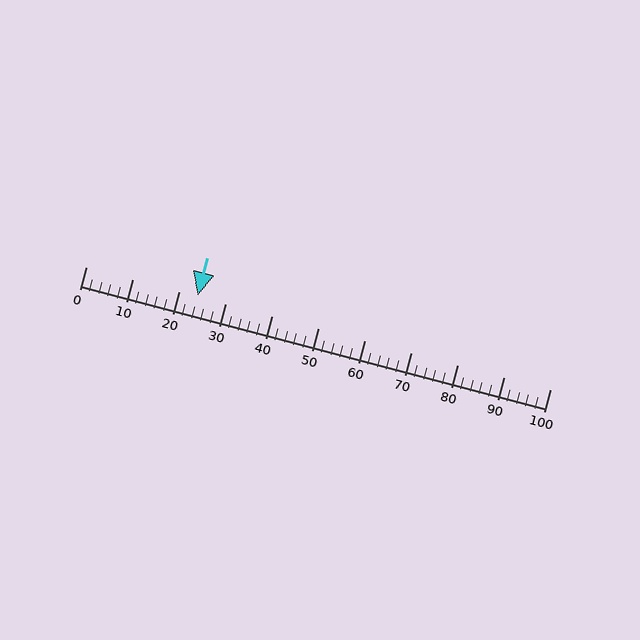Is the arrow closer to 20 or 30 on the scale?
The arrow is closer to 20.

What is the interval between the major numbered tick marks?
The major tick marks are spaced 10 units apart.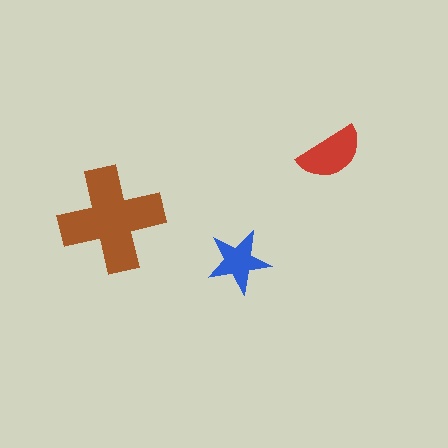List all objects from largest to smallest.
The brown cross, the red semicircle, the blue star.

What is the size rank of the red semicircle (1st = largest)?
2nd.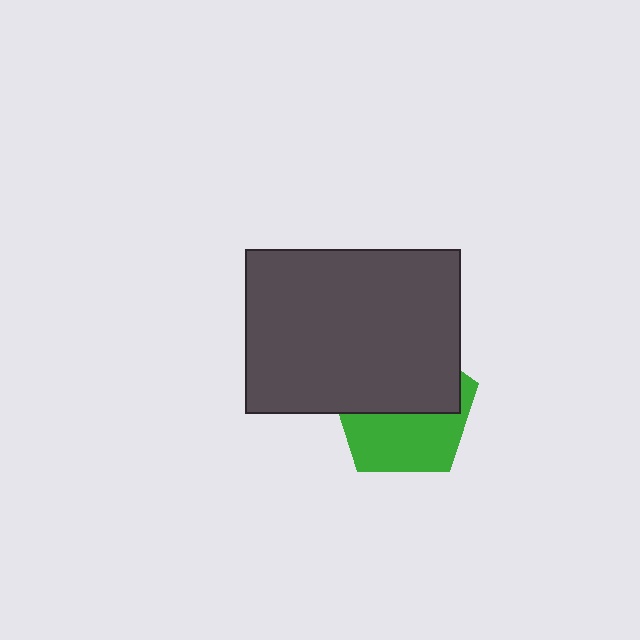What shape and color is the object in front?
The object in front is a dark gray rectangle.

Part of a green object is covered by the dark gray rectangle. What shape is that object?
It is a pentagon.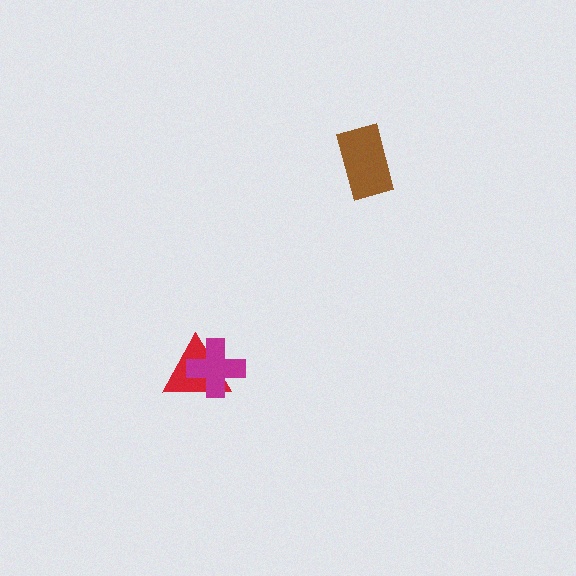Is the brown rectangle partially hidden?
No, no other shape covers it.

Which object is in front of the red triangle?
The magenta cross is in front of the red triangle.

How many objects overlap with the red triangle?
1 object overlaps with the red triangle.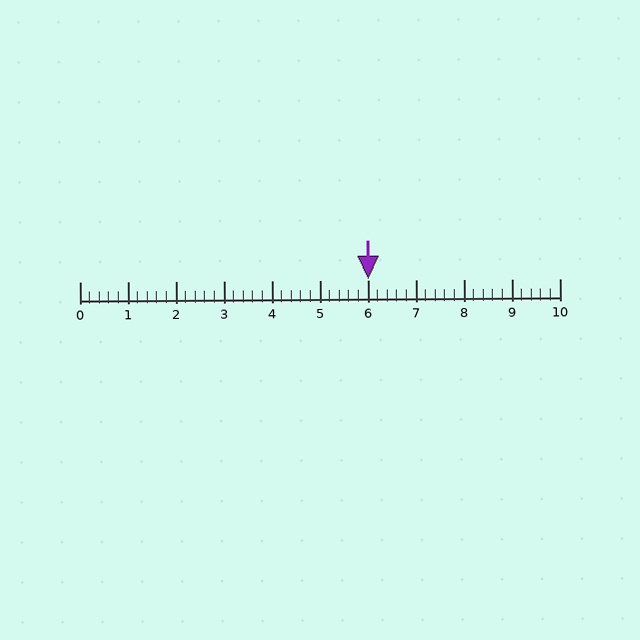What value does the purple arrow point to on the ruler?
The purple arrow points to approximately 6.0.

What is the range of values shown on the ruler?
The ruler shows values from 0 to 10.